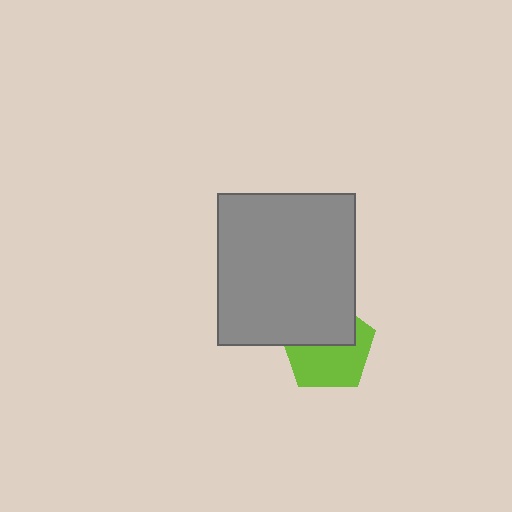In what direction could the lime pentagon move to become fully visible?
The lime pentagon could move down. That would shift it out from behind the gray rectangle entirely.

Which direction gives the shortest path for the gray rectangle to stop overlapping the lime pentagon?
Moving up gives the shortest separation.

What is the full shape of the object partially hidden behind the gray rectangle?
The partially hidden object is a lime pentagon.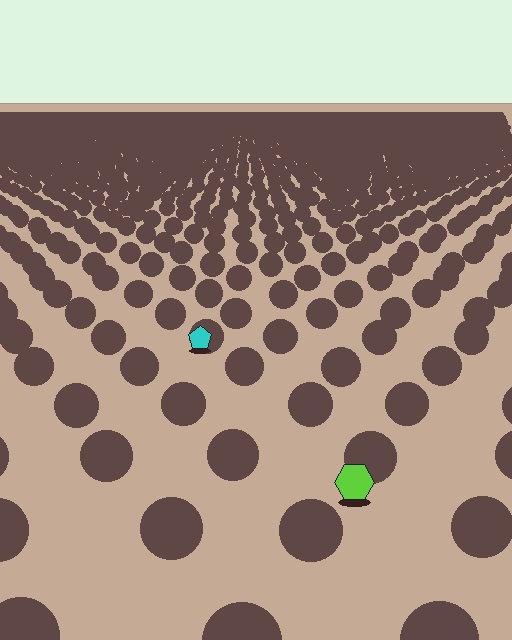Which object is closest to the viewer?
The lime hexagon is closest. The texture marks near it are larger and more spread out.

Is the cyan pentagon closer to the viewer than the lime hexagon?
No. The lime hexagon is closer — you can tell from the texture gradient: the ground texture is coarser near it.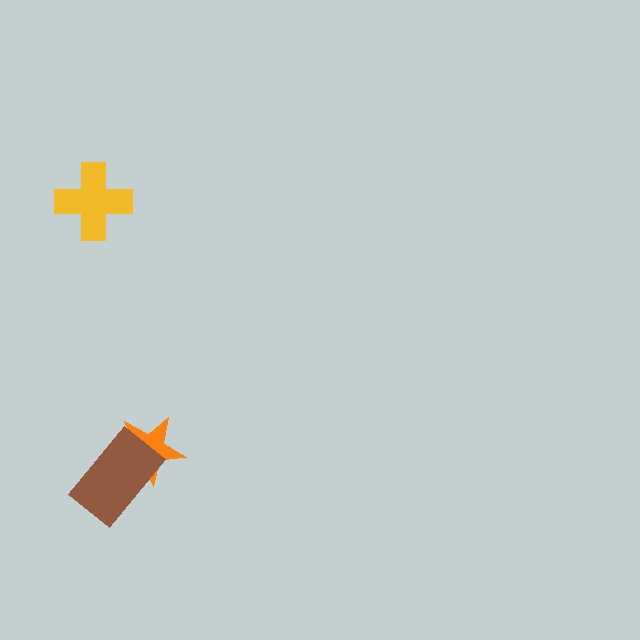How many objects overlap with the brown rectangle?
1 object overlaps with the brown rectangle.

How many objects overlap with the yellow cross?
0 objects overlap with the yellow cross.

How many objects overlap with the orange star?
1 object overlaps with the orange star.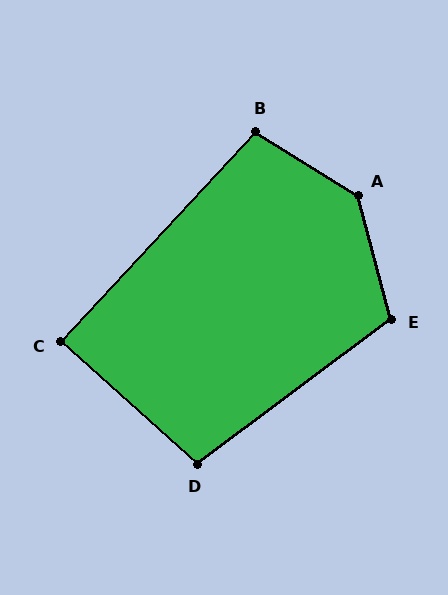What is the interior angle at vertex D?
Approximately 101 degrees (obtuse).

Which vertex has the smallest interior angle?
C, at approximately 89 degrees.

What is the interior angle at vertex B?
Approximately 101 degrees (obtuse).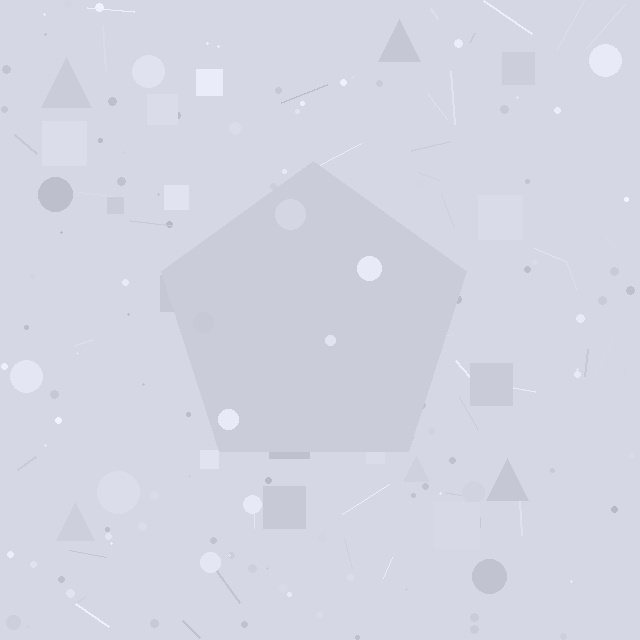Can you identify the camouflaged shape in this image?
The camouflaged shape is a pentagon.